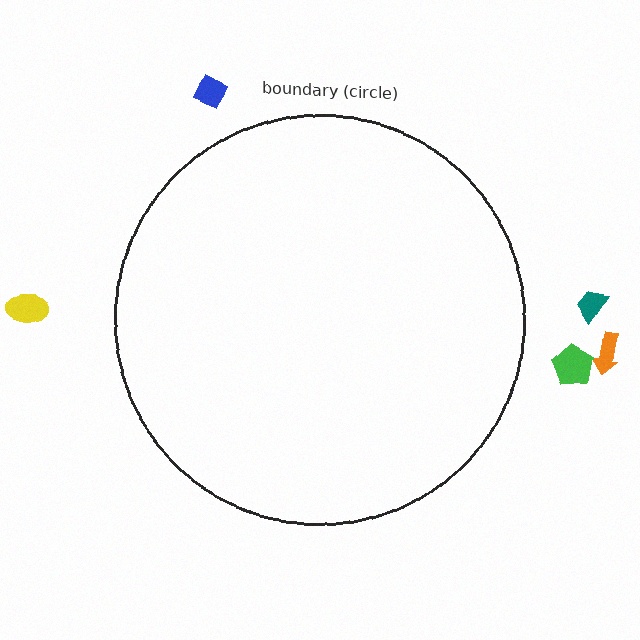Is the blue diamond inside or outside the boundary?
Outside.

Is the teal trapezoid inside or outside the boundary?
Outside.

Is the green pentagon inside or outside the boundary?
Outside.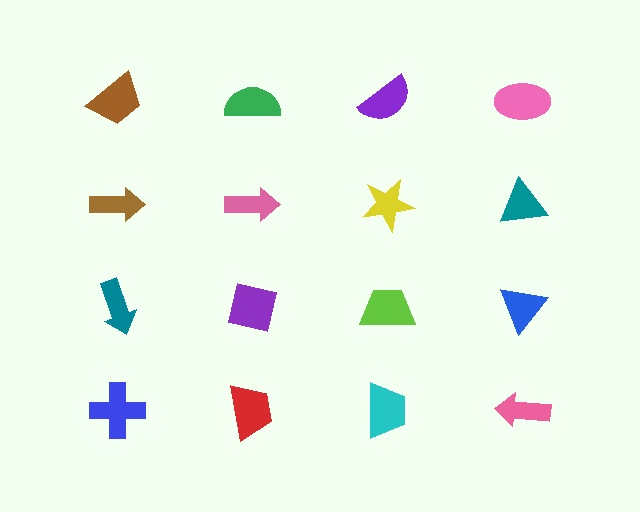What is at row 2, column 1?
A brown arrow.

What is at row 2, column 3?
A yellow star.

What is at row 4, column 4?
A pink arrow.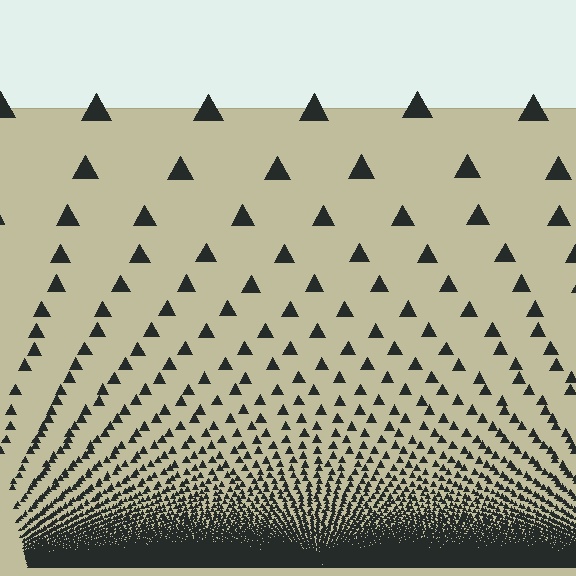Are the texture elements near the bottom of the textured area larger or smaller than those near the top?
Smaller. The gradient is inverted — elements near the bottom are smaller and denser.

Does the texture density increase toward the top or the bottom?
Density increases toward the bottom.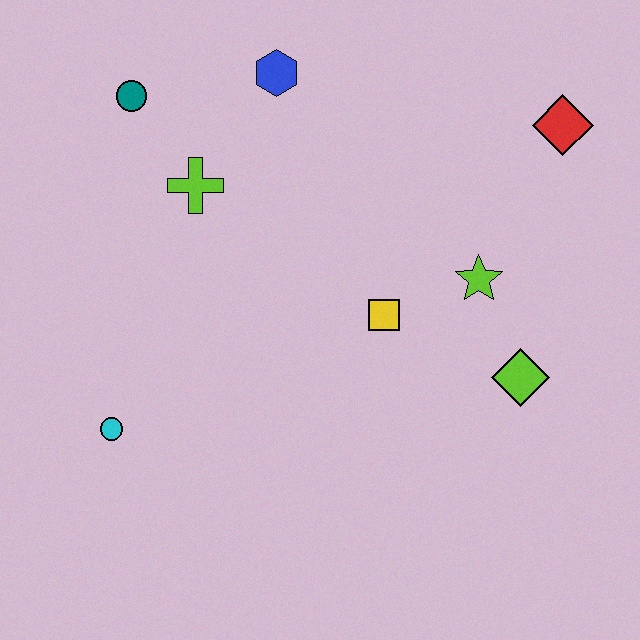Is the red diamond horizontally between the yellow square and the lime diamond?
No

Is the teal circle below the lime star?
No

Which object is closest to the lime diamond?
The lime star is closest to the lime diamond.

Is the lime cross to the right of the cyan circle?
Yes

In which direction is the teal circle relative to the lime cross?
The teal circle is above the lime cross.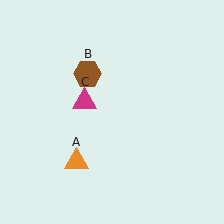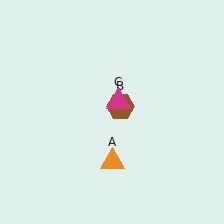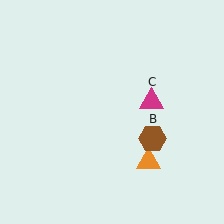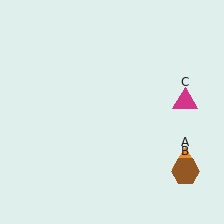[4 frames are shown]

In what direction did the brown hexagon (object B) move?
The brown hexagon (object B) moved down and to the right.